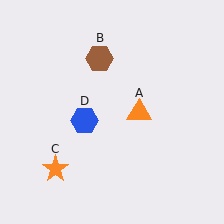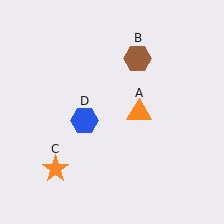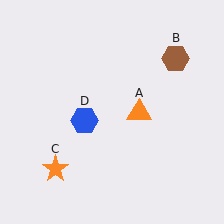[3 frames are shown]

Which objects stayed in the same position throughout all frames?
Orange triangle (object A) and orange star (object C) and blue hexagon (object D) remained stationary.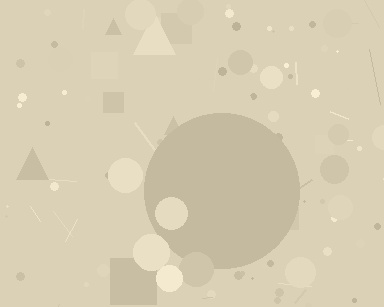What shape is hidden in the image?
A circle is hidden in the image.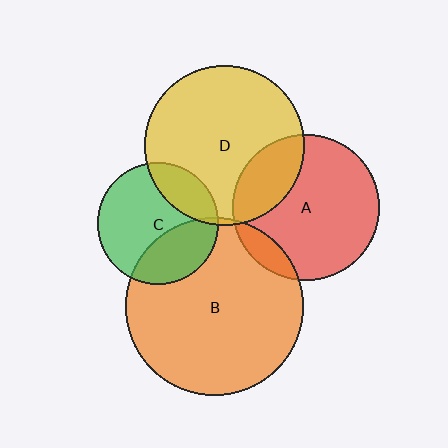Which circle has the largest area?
Circle B (orange).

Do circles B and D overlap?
Yes.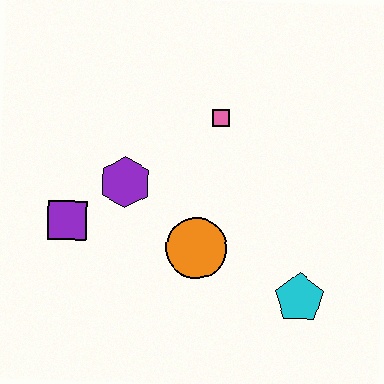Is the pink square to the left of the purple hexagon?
No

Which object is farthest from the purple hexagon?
The cyan pentagon is farthest from the purple hexagon.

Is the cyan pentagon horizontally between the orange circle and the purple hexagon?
No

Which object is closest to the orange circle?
The purple hexagon is closest to the orange circle.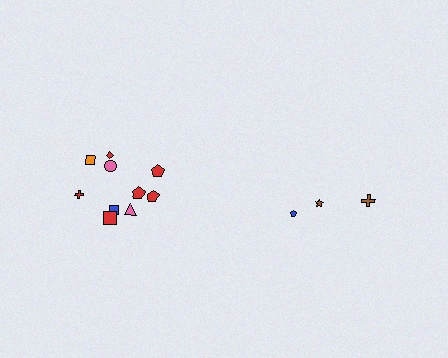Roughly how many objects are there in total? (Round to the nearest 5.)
Roughly 15 objects in total.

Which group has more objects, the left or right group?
The left group.